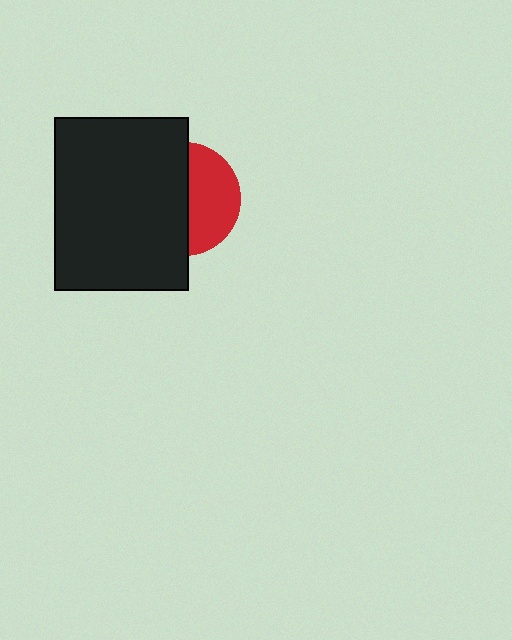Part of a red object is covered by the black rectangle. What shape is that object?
It is a circle.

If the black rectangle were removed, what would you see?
You would see the complete red circle.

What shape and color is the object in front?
The object in front is a black rectangle.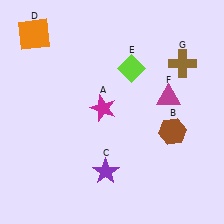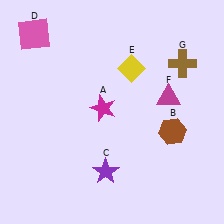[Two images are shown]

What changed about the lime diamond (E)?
In Image 1, E is lime. In Image 2, it changed to yellow.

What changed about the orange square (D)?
In Image 1, D is orange. In Image 2, it changed to pink.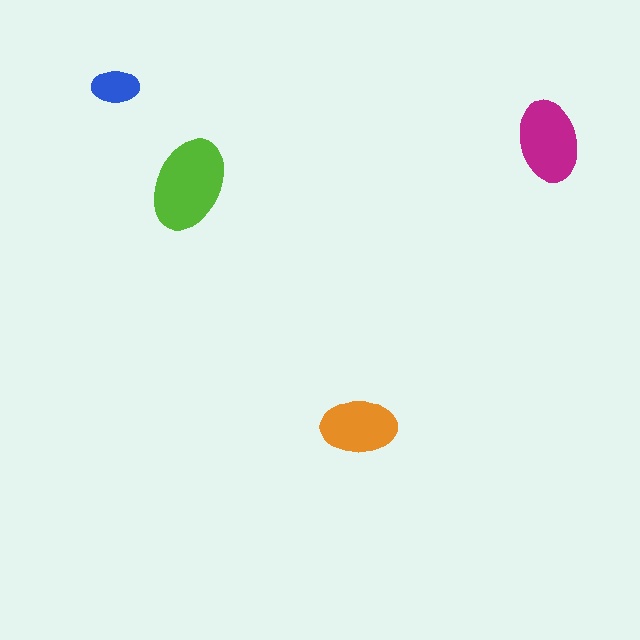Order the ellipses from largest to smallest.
the lime one, the magenta one, the orange one, the blue one.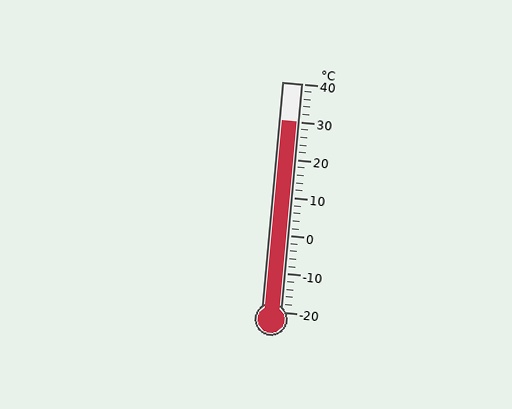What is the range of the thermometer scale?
The thermometer scale ranges from -20°C to 40°C.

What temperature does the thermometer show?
The thermometer shows approximately 30°C.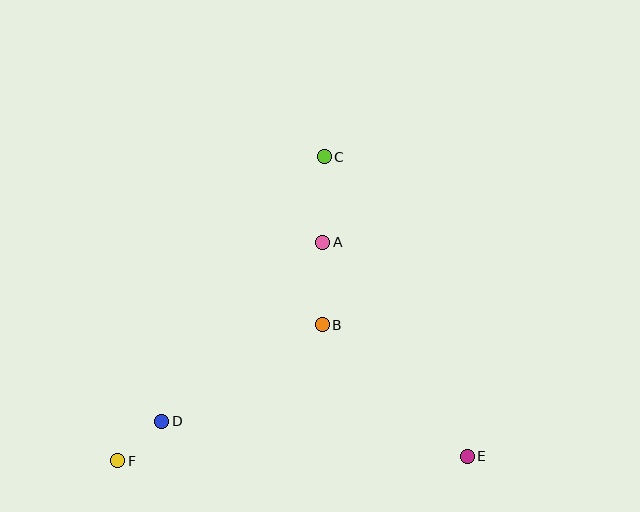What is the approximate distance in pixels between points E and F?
The distance between E and F is approximately 349 pixels.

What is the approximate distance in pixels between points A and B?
The distance between A and B is approximately 83 pixels.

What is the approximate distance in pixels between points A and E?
The distance between A and E is approximately 258 pixels.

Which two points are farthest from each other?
Points C and F are farthest from each other.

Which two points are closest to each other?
Points D and F are closest to each other.